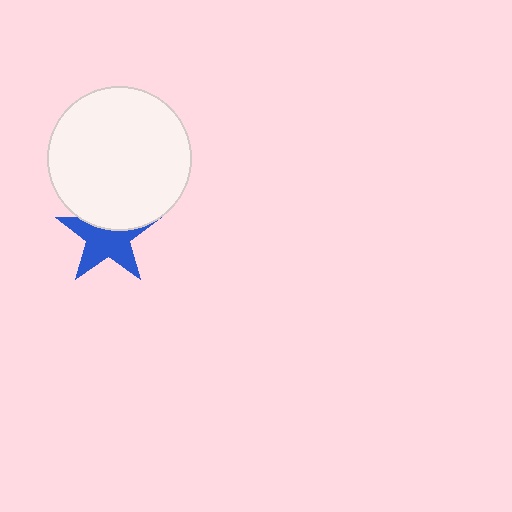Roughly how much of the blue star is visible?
About half of it is visible (roughly 64%).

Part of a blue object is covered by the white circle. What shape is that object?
It is a star.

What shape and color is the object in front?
The object in front is a white circle.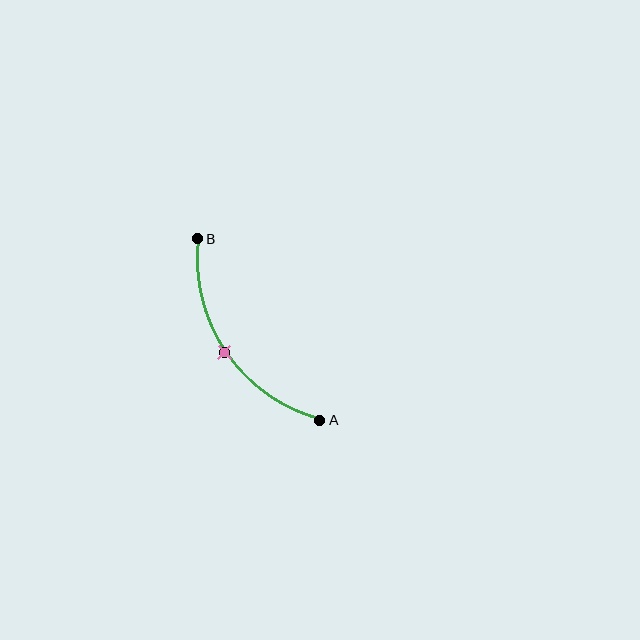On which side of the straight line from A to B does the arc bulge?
The arc bulges below and to the left of the straight line connecting A and B.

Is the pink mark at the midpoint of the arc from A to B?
Yes. The pink mark lies on the arc at equal arc-length from both A and B — it is the arc midpoint.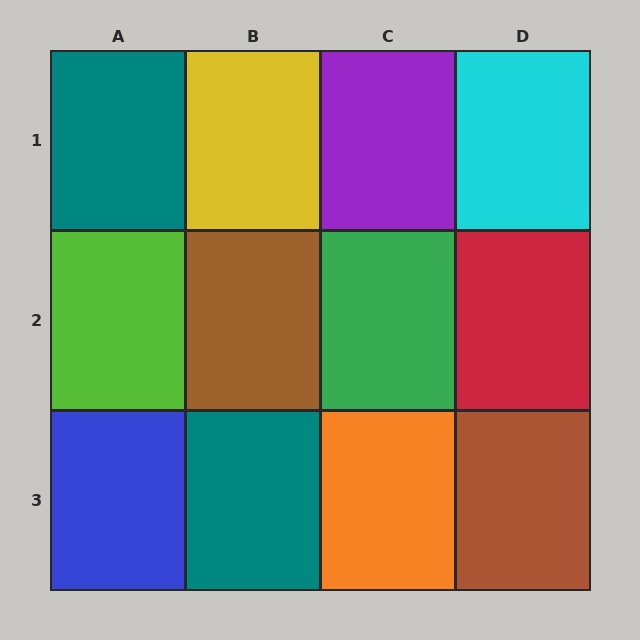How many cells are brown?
2 cells are brown.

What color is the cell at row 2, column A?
Lime.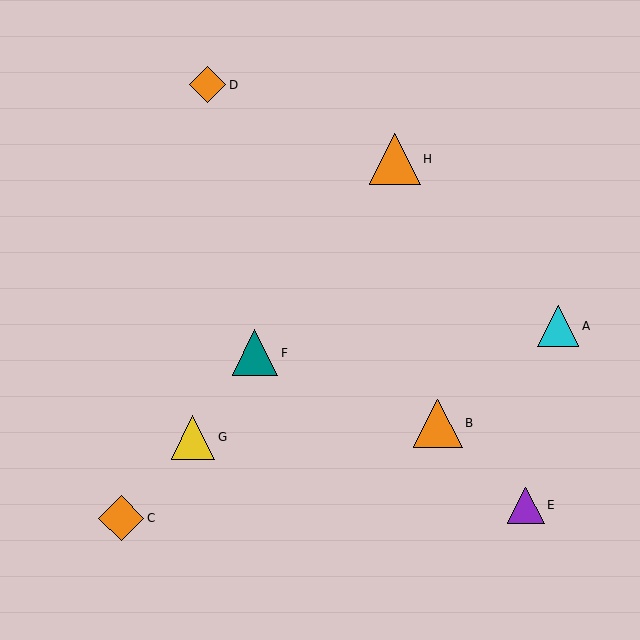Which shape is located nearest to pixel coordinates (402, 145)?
The orange triangle (labeled H) at (395, 159) is nearest to that location.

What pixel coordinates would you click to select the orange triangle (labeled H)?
Click at (395, 159) to select the orange triangle H.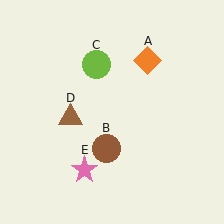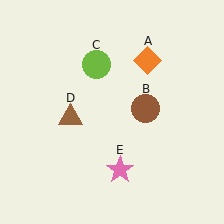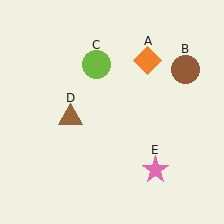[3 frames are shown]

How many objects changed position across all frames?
2 objects changed position: brown circle (object B), pink star (object E).